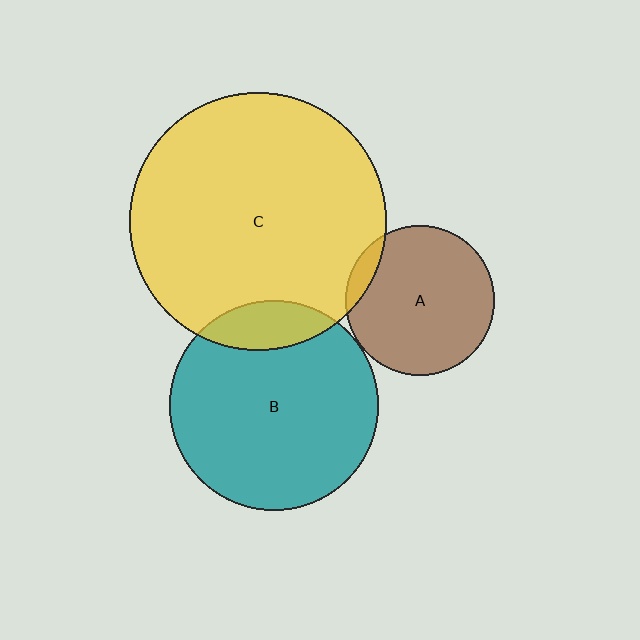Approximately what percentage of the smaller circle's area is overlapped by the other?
Approximately 15%.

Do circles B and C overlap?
Yes.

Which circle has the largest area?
Circle C (yellow).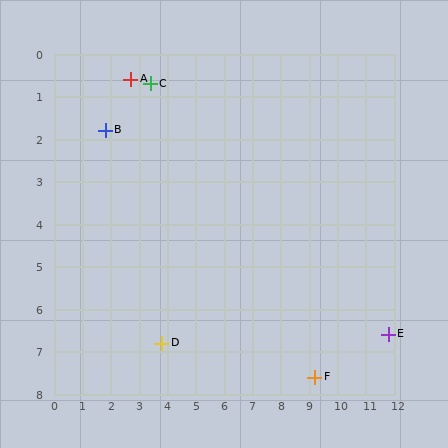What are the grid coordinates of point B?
Point B is at approximately (1.8, 1.8).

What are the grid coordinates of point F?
Point F is at approximately (9.2, 7.6).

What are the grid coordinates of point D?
Point D is at approximately (3.8, 6.8).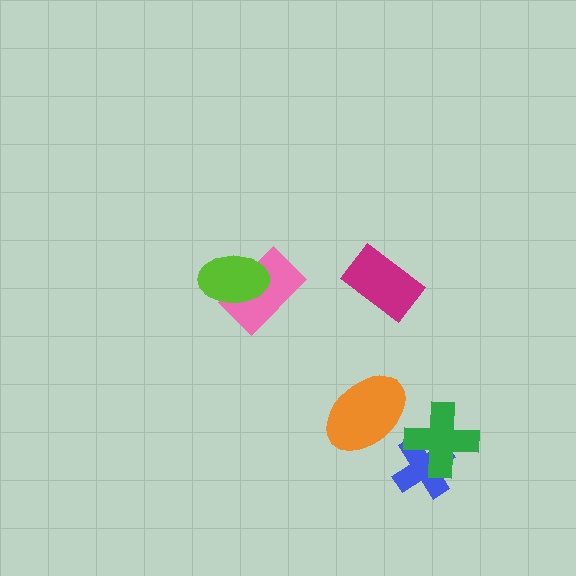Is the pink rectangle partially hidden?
Yes, it is partially covered by another shape.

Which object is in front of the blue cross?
The green cross is in front of the blue cross.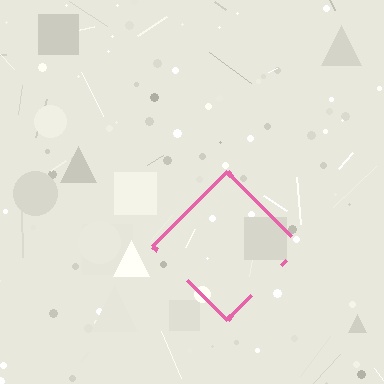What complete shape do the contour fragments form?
The contour fragments form a diamond.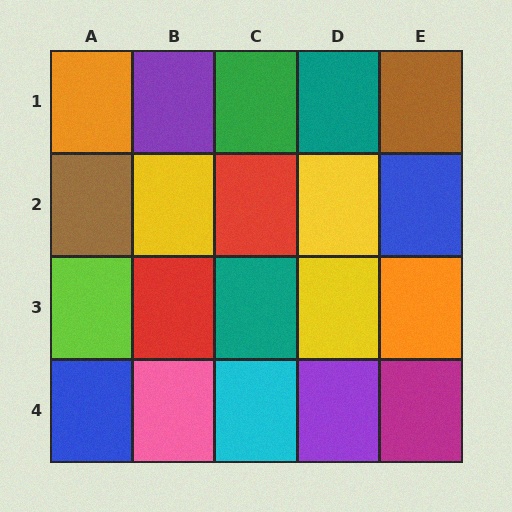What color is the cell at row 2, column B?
Yellow.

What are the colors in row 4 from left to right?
Blue, pink, cyan, purple, magenta.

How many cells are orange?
2 cells are orange.